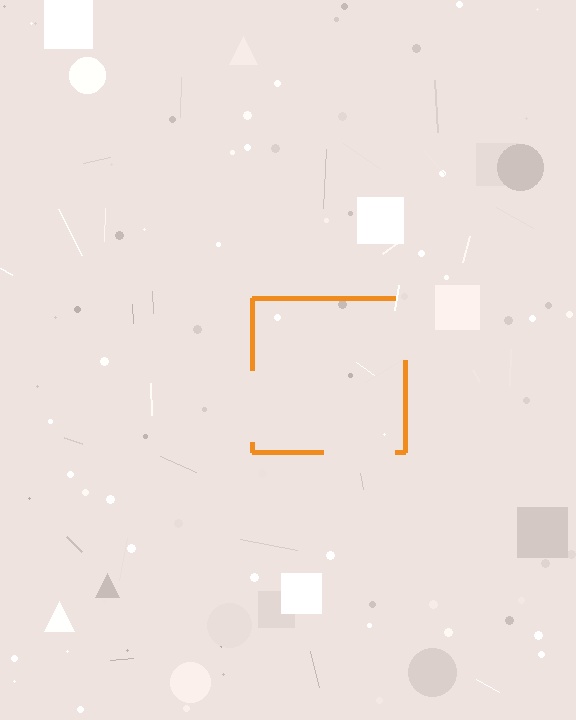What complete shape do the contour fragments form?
The contour fragments form a square.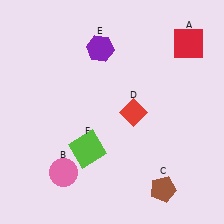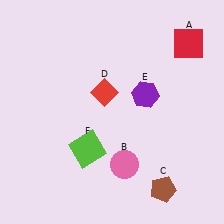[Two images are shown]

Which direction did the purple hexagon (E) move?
The purple hexagon (E) moved down.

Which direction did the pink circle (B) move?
The pink circle (B) moved right.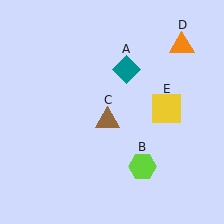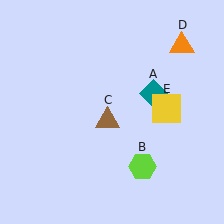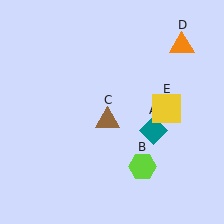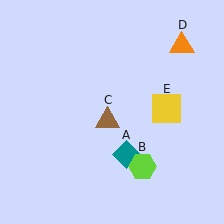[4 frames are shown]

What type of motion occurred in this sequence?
The teal diamond (object A) rotated clockwise around the center of the scene.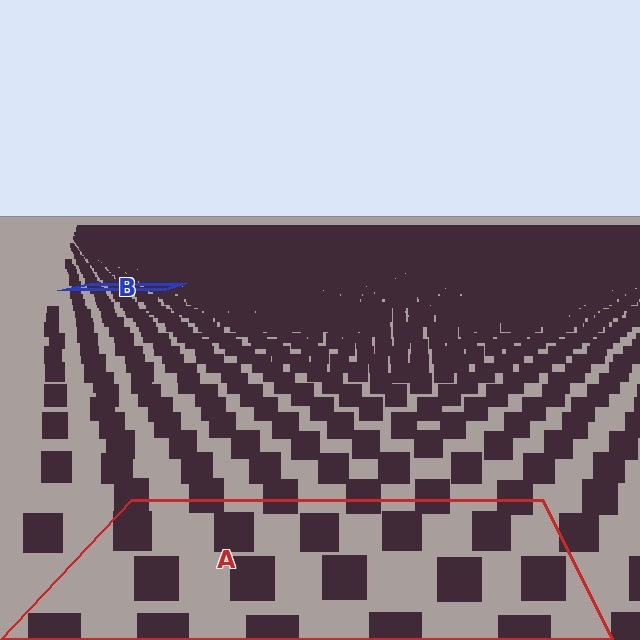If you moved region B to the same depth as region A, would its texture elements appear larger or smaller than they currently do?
They would appear larger. At a closer depth, the same texture elements are projected at a bigger on-screen size.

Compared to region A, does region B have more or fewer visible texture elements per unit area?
Region B has more texture elements per unit area — they are packed more densely because it is farther away.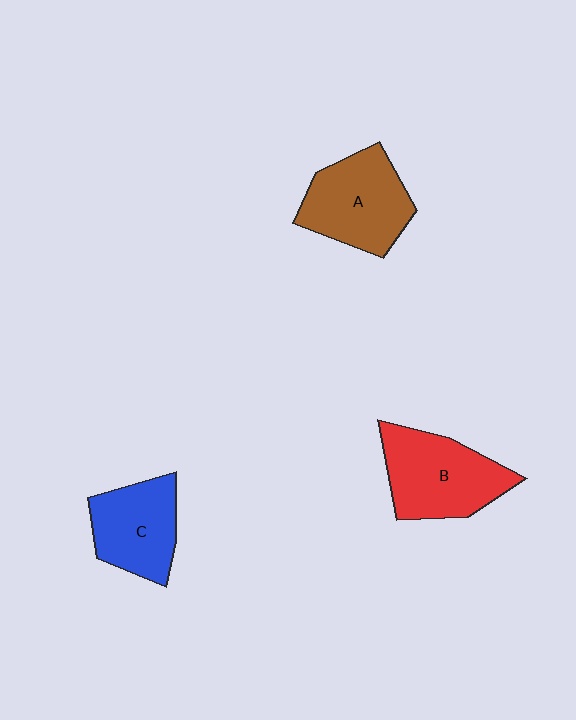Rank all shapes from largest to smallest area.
From largest to smallest: B (red), A (brown), C (blue).